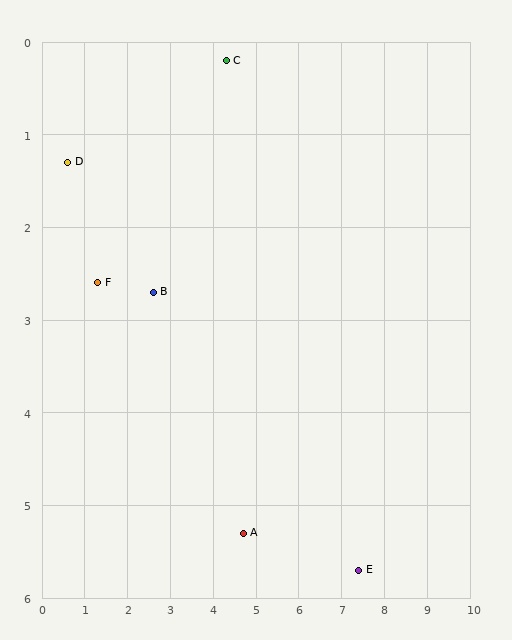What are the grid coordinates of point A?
Point A is at approximately (4.7, 5.3).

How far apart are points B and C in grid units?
Points B and C are about 3.0 grid units apart.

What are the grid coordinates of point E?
Point E is at approximately (7.4, 5.7).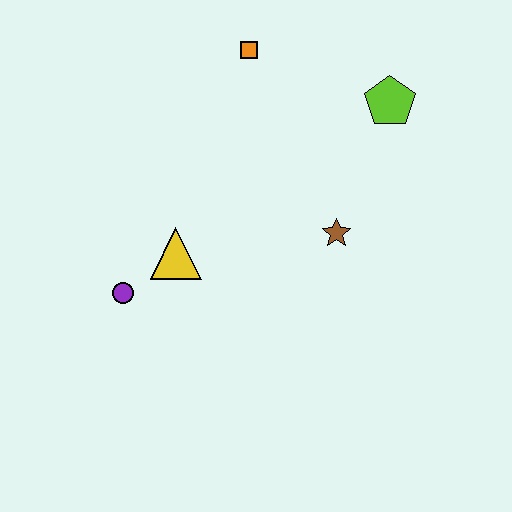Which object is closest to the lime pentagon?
The brown star is closest to the lime pentagon.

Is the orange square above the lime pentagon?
Yes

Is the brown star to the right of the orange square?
Yes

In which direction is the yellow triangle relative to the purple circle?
The yellow triangle is to the right of the purple circle.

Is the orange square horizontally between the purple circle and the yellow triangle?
No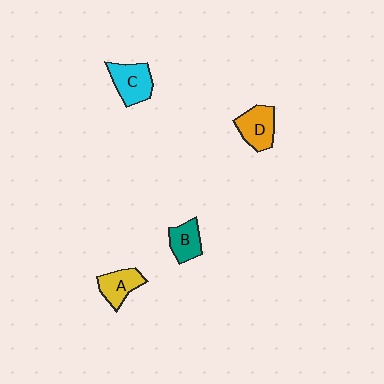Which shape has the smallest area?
Shape B (teal).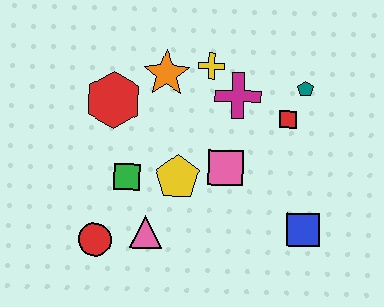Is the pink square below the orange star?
Yes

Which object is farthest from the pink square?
The red circle is farthest from the pink square.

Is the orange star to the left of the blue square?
Yes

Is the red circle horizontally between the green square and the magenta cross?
No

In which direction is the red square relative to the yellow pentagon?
The red square is to the right of the yellow pentagon.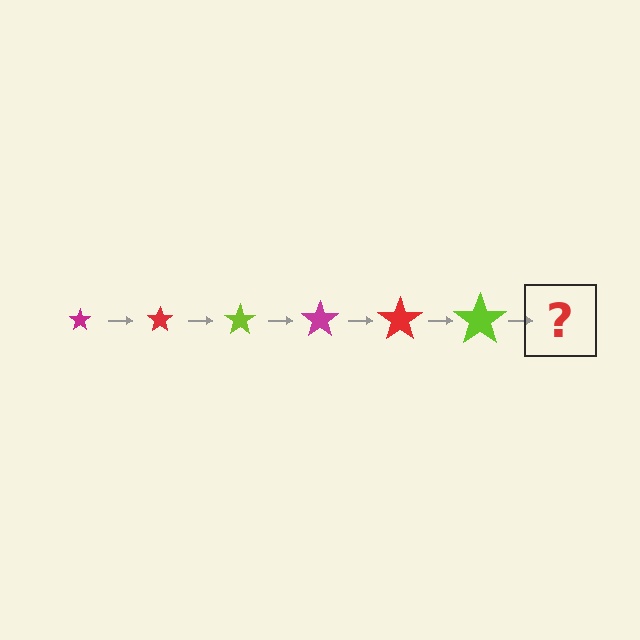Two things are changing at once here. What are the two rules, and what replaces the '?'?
The two rules are that the star grows larger each step and the color cycles through magenta, red, and lime. The '?' should be a magenta star, larger than the previous one.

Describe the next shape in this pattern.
It should be a magenta star, larger than the previous one.